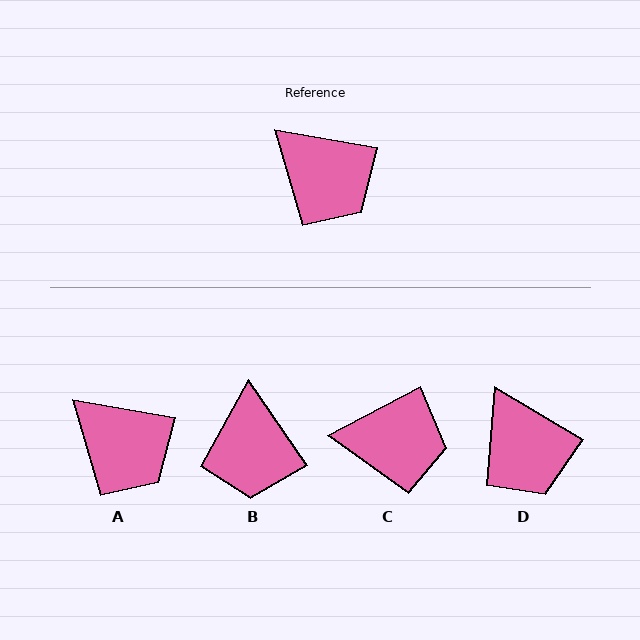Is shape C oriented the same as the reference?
No, it is off by about 37 degrees.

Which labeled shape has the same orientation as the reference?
A.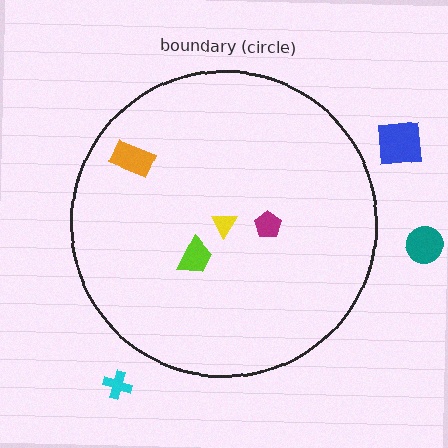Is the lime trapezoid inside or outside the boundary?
Inside.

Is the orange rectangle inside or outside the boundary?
Inside.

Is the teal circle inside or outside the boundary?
Outside.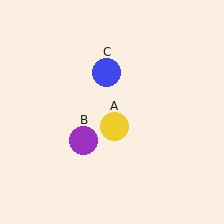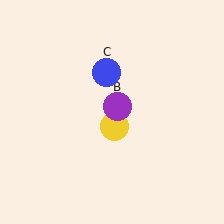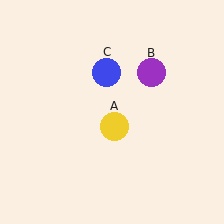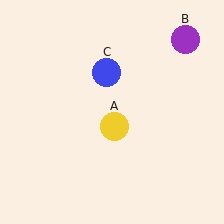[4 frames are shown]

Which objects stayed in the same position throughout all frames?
Yellow circle (object A) and blue circle (object C) remained stationary.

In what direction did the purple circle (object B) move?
The purple circle (object B) moved up and to the right.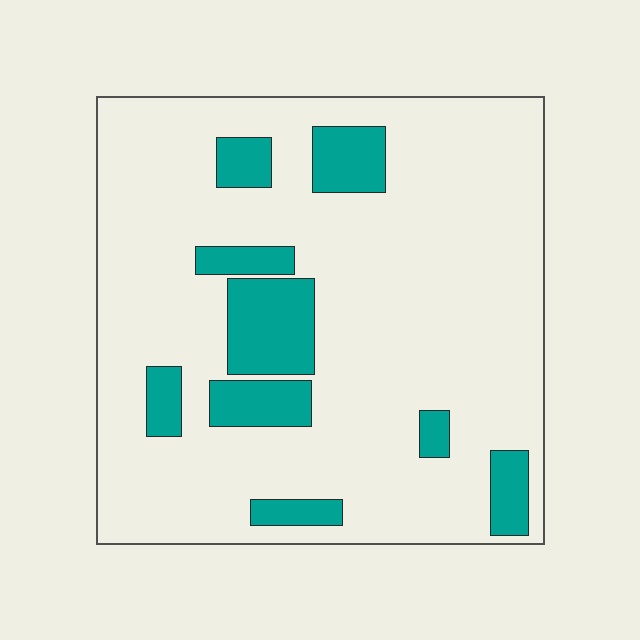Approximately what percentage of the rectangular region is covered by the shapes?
Approximately 15%.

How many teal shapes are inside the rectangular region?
9.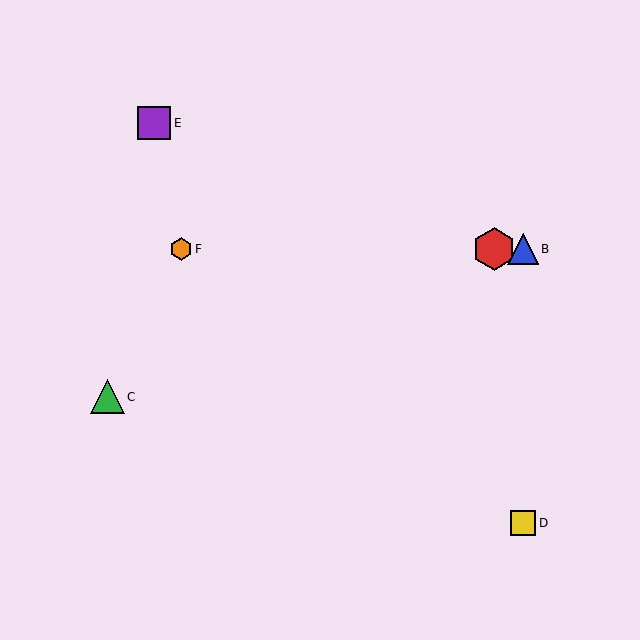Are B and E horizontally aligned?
No, B is at y≈249 and E is at y≈123.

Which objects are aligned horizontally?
Objects A, B, F are aligned horizontally.